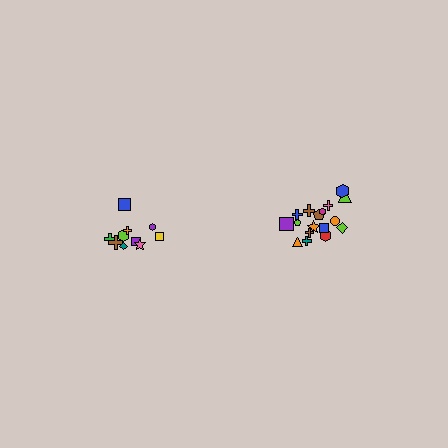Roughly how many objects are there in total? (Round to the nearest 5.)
Roughly 30 objects in total.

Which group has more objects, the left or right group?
The right group.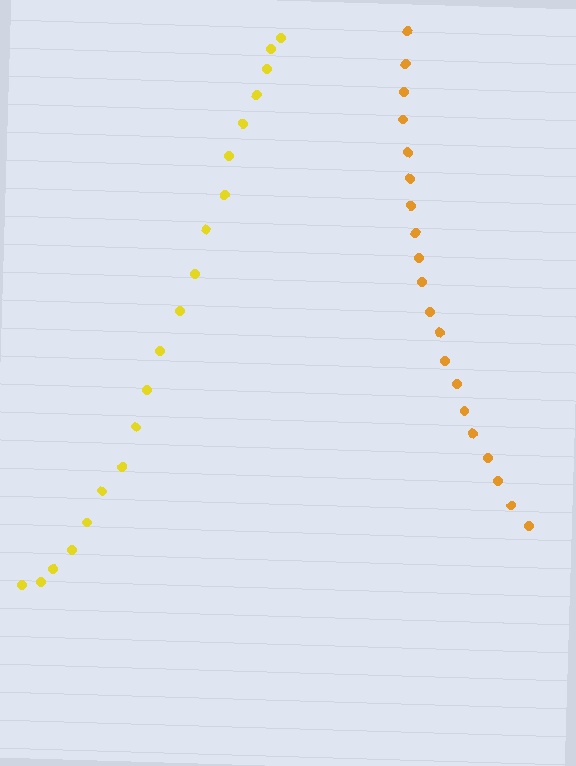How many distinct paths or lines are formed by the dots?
There are 2 distinct paths.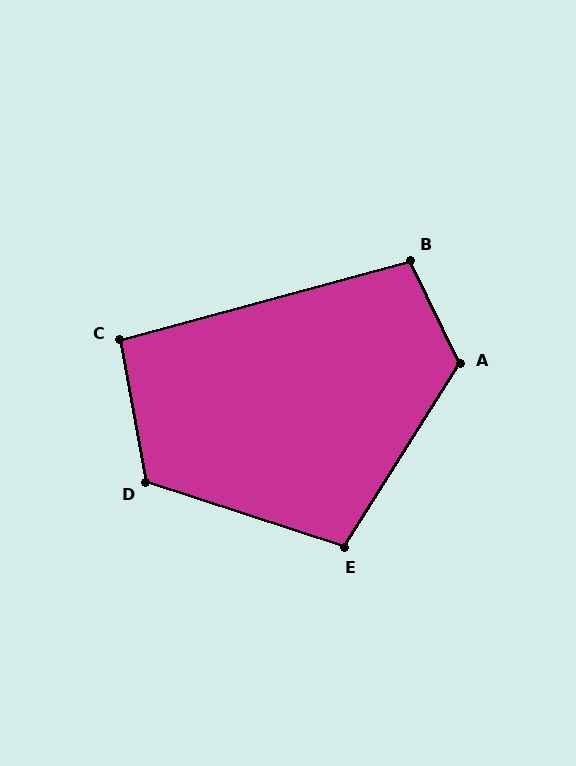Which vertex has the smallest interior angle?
C, at approximately 95 degrees.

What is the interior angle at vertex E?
Approximately 104 degrees (obtuse).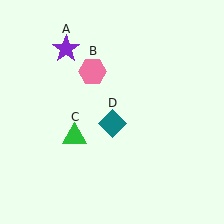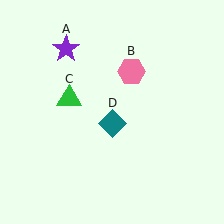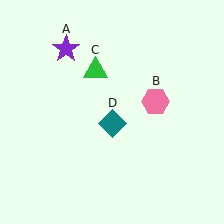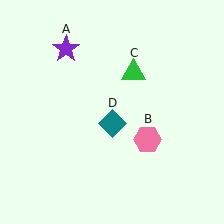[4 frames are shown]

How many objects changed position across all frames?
2 objects changed position: pink hexagon (object B), green triangle (object C).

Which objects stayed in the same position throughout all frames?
Purple star (object A) and teal diamond (object D) remained stationary.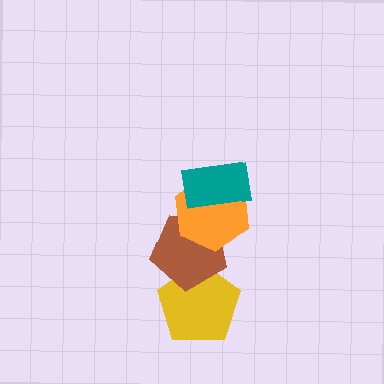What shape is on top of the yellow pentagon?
The brown pentagon is on top of the yellow pentagon.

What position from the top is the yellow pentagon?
The yellow pentagon is 4th from the top.